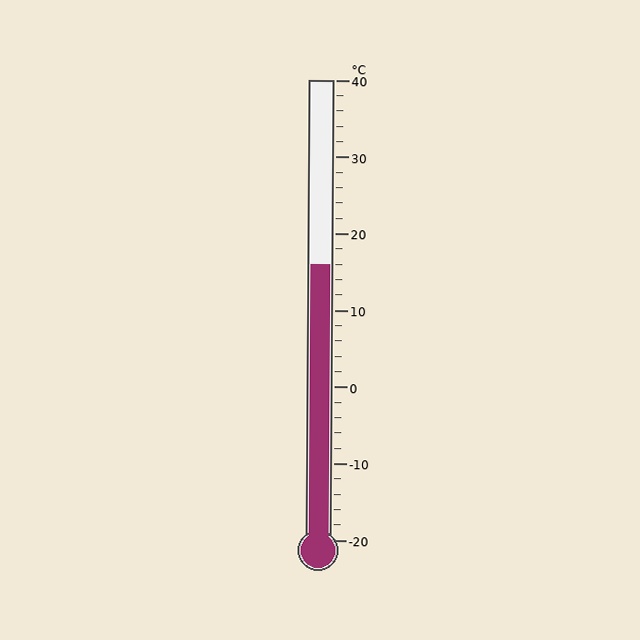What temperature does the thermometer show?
The thermometer shows approximately 16°C.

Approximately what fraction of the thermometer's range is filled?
The thermometer is filled to approximately 60% of its range.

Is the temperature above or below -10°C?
The temperature is above -10°C.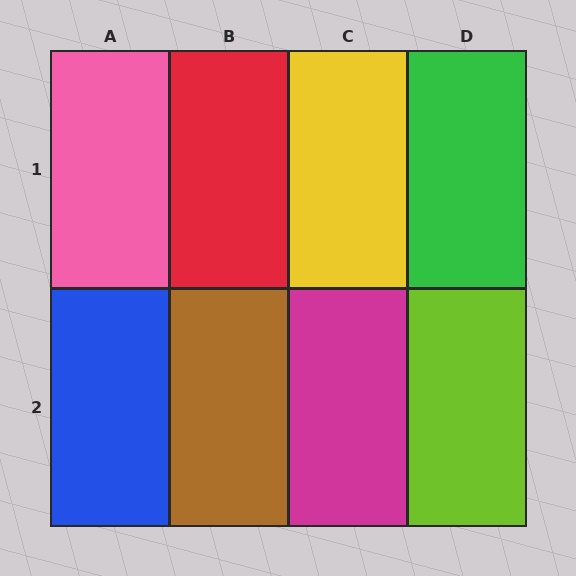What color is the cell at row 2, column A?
Blue.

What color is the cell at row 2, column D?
Lime.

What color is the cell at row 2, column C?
Magenta.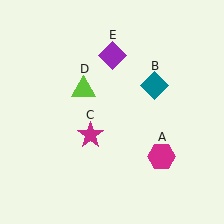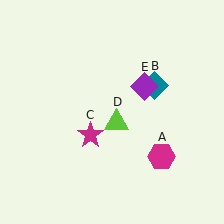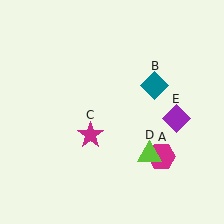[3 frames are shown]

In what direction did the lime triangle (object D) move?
The lime triangle (object D) moved down and to the right.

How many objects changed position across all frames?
2 objects changed position: lime triangle (object D), purple diamond (object E).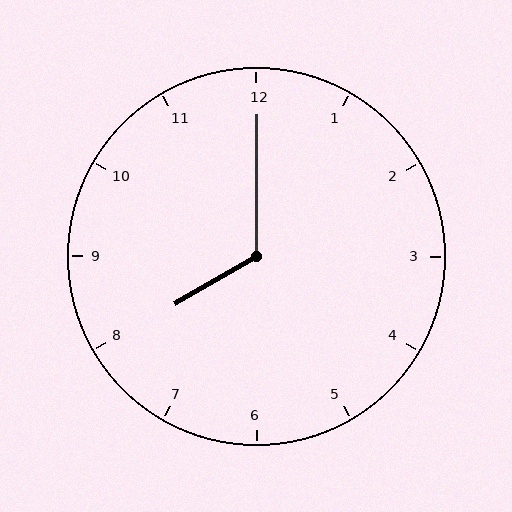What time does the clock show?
8:00.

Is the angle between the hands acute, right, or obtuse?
It is obtuse.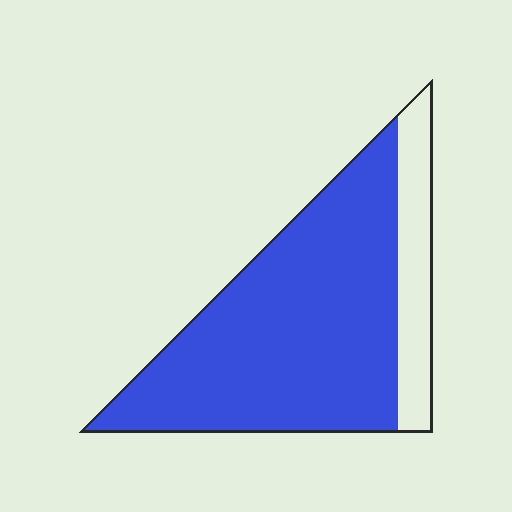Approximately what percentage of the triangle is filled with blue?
Approximately 80%.